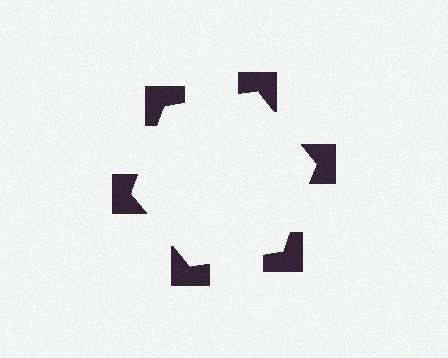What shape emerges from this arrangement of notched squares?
An illusory hexagon — its edges are inferred from the aligned wedge cuts in the notched squares, not physically drawn.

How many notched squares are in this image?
There are 6 — one at each vertex of the illusory hexagon.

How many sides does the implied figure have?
6 sides.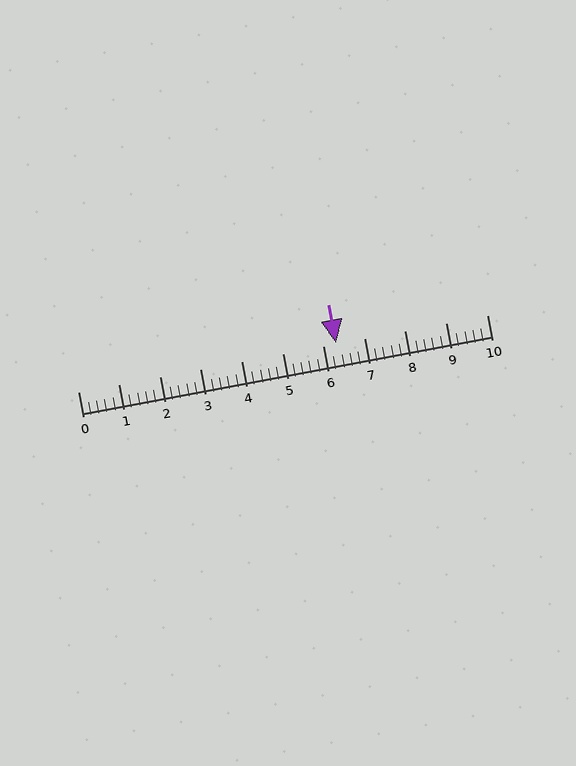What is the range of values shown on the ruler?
The ruler shows values from 0 to 10.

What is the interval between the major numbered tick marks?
The major tick marks are spaced 1 units apart.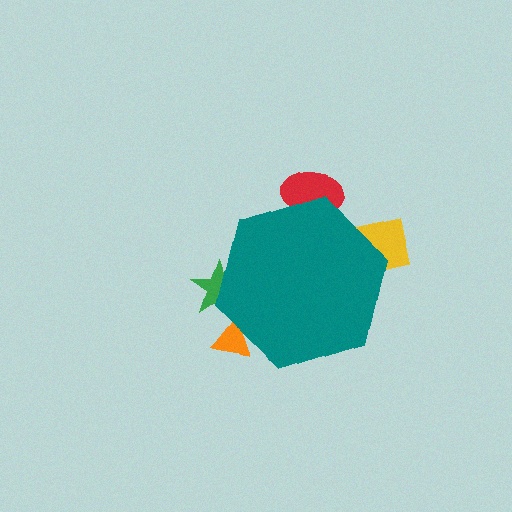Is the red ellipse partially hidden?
Yes, the red ellipse is partially hidden behind the teal hexagon.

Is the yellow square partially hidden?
Yes, the yellow square is partially hidden behind the teal hexagon.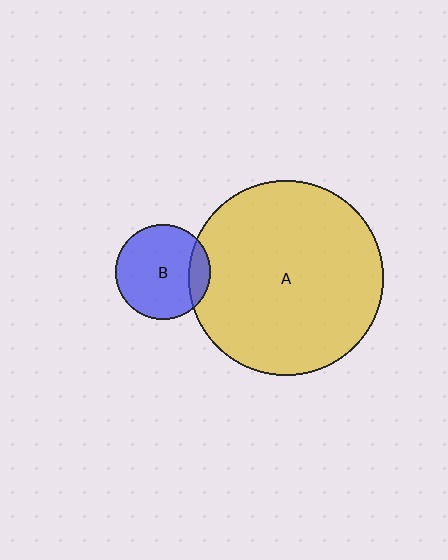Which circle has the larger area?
Circle A (yellow).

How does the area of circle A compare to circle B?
Approximately 4.2 times.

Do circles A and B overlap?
Yes.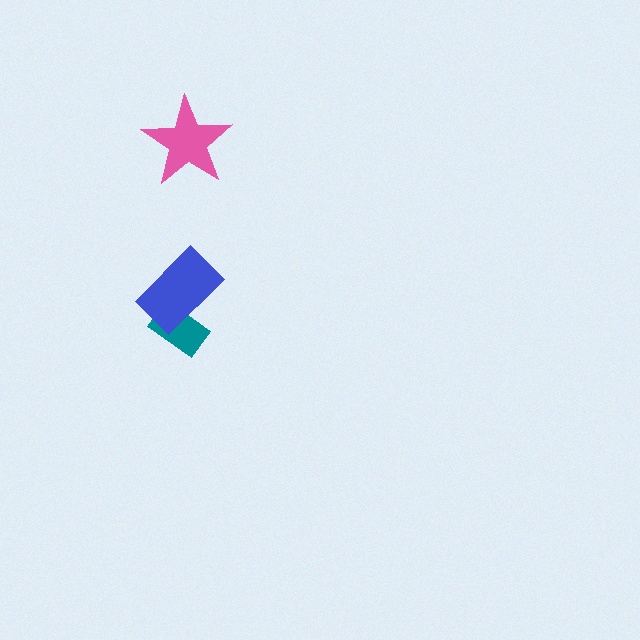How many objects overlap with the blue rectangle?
1 object overlaps with the blue rectangle.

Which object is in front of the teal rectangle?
The blue rectangle is in front of the teal rectangle.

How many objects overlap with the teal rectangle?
1 object overlaps with the teal rectangle.